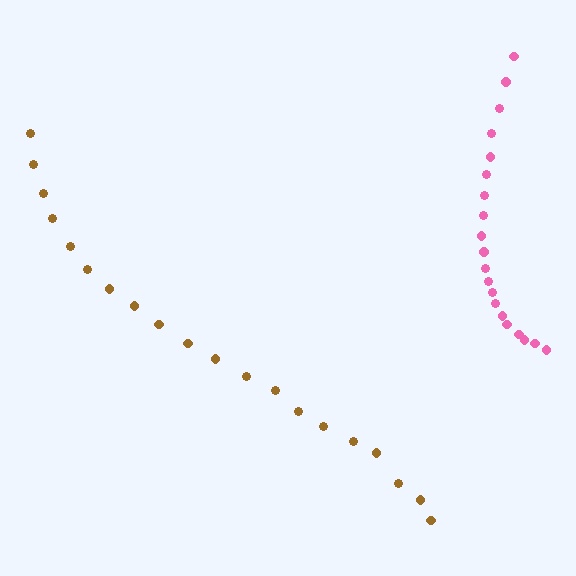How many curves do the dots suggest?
There are 2 distinct paths.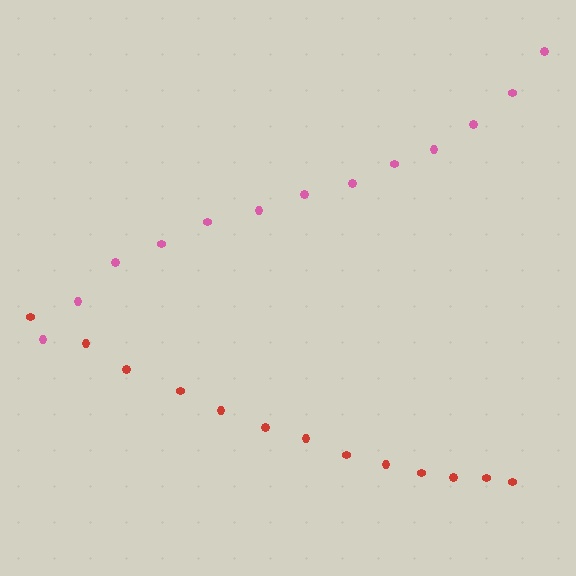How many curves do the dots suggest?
There are 2 distinct paths.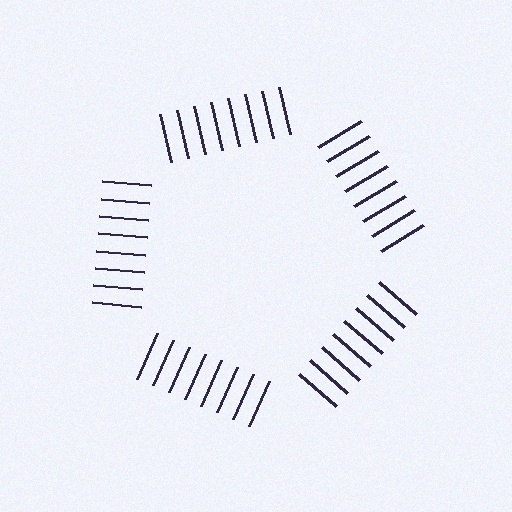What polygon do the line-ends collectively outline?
An illusory pentagon — the line segments terminate on its edges but no continuous stroke is drawn.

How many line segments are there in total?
40 — 8 along each of the 5 edges.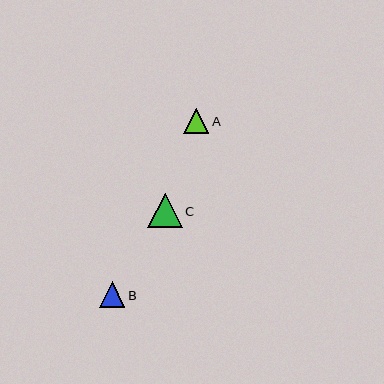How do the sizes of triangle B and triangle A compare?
Triangle B and triangle A are approximately the same size.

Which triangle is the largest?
Triangle C is the largest with a size of approximately 35 pixels.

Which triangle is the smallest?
Triangle A is the smallest with a size of approximately 25 pixels.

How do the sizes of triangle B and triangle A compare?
Triangle B and triangle A are approximately the same size.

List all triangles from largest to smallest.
From largest to smallest: C, B, A.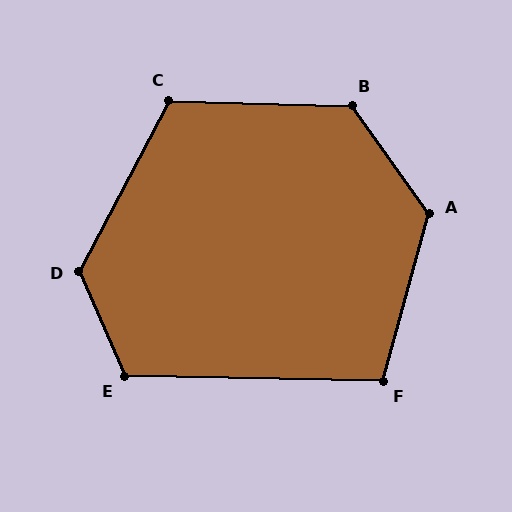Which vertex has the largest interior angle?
A, at approximately 129 degrees.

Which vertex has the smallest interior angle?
F, at approximately 104 degrees.